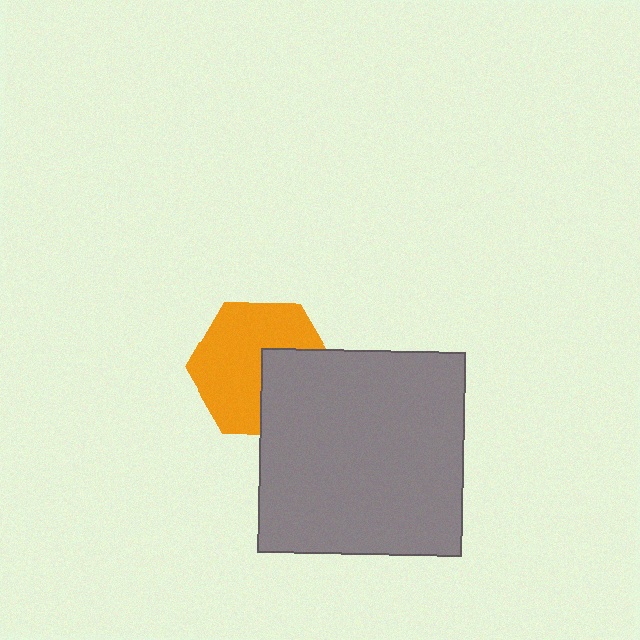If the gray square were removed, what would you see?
You would see the complete orange hexagon.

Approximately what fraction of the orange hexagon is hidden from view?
Roughly 35% of the orange hexagon is hidden behind the gray square.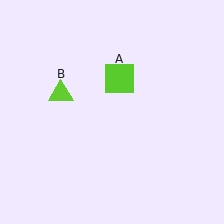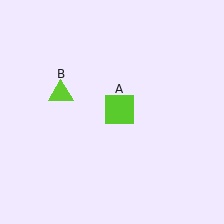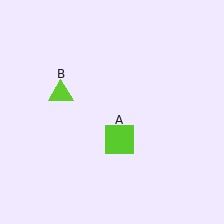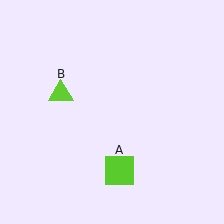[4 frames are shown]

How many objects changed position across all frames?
1 object changed position: lime square (object A).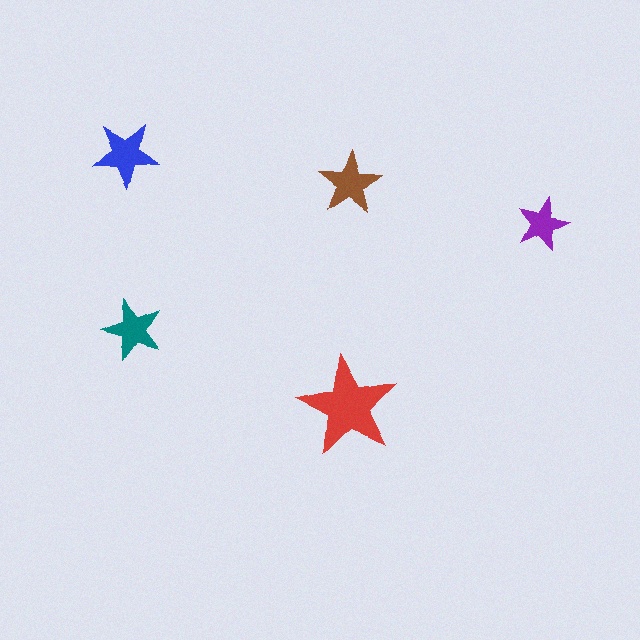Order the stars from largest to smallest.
the red one, the blue one, the brown one, the teal one, the purple one.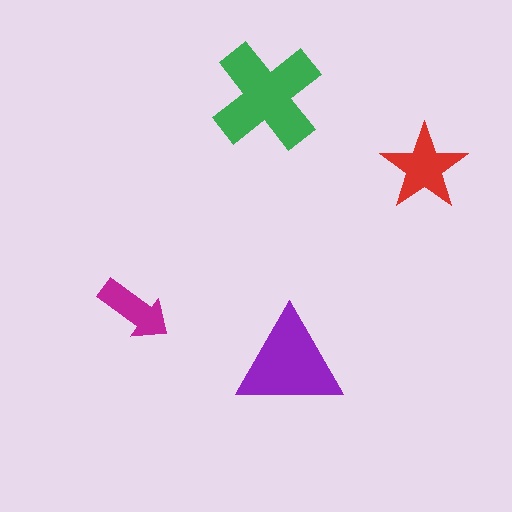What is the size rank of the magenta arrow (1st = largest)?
4th.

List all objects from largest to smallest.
The green cross, the purple triangle, the red star, the magenta arrow.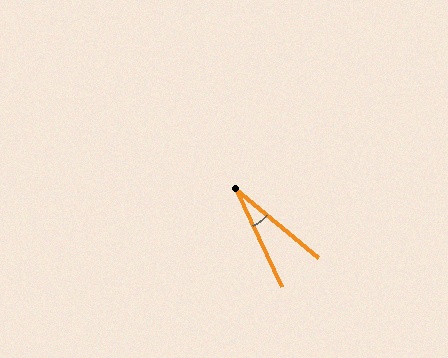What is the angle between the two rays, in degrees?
Approximately 25 degrees.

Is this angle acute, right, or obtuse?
It is acute.